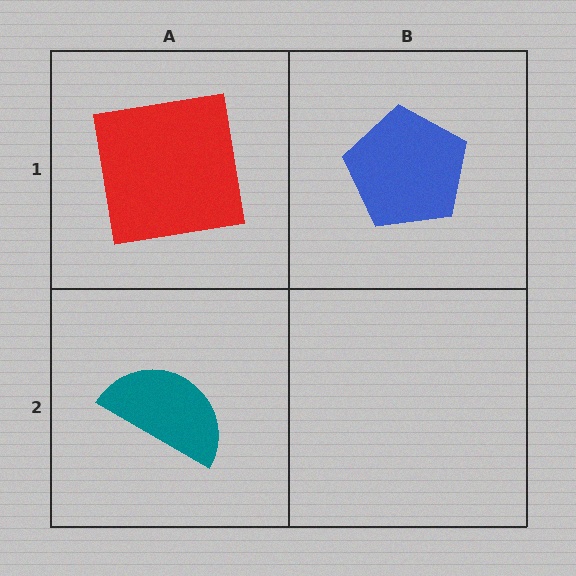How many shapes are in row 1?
2 shapes.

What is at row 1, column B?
A blue pentagon.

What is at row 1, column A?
A red square.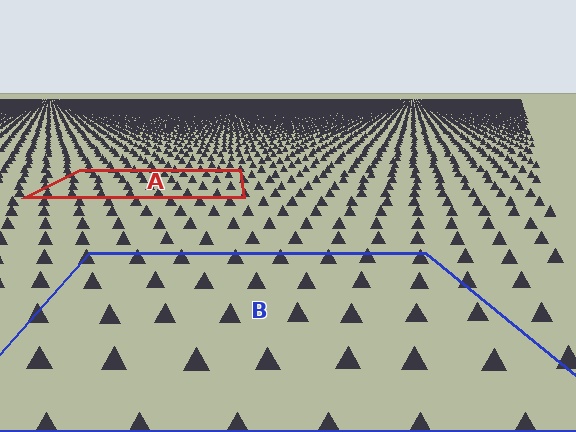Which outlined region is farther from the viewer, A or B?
Region A is farther from the viewer — the texture elements inside it appear smaller and more densely packed.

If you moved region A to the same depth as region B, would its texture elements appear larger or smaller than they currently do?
They would appear larger. At a closer depth, the same texture elements are projected at a bigger on-screen size.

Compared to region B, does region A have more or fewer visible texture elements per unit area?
Region A has more texture elements per unit area — they are packed more densely because it is farther away.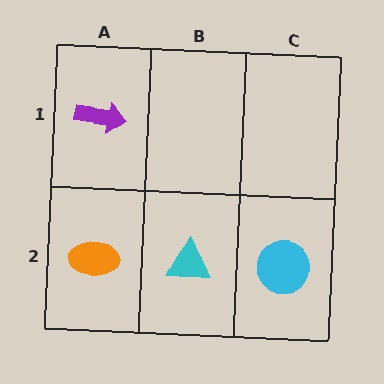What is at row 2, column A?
An orange ellipse.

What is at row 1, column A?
A purple arrow.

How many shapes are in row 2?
3 shapes.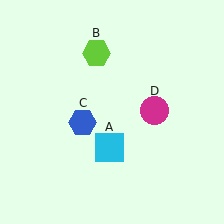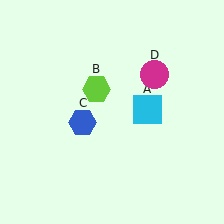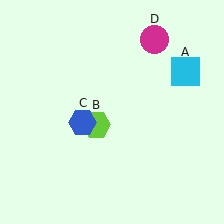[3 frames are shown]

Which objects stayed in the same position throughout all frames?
Blue hexagon (object C) remained stationary.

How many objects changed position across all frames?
3 objects changed position: cyan square (object A), lime hexagon (object B), magenta circle (object D).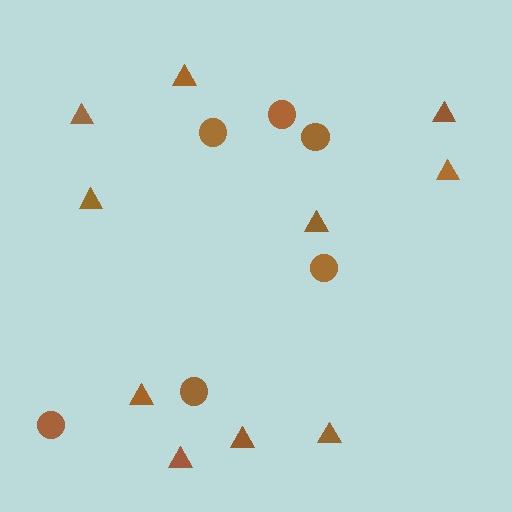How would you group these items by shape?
There are 2 groups: one group of triangles (10) and one group of circles (6).